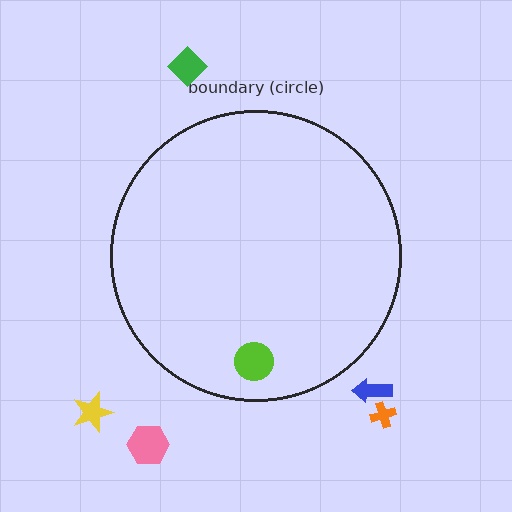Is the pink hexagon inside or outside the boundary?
Outside.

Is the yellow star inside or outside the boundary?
Outside.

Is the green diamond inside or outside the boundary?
Outside.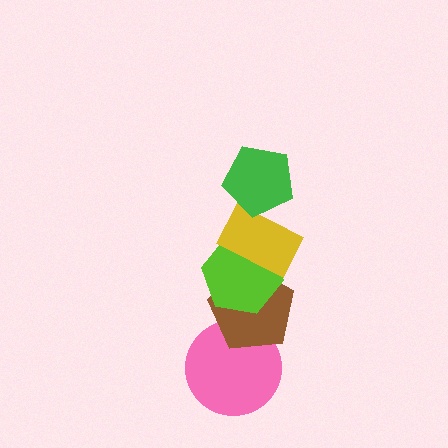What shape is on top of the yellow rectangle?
The green pentagon is on top of the yellow rectangle.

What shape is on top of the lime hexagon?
The yellow rectangle is on top of the lime hexagon.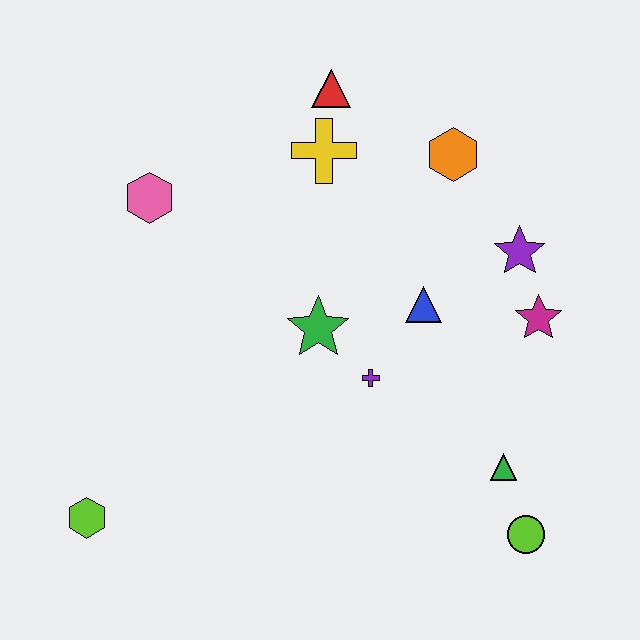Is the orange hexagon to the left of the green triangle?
Yes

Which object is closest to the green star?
The purple cross is closest to the green star.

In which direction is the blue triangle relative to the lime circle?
The blue triangle is above the lime circle.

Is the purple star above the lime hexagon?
Yes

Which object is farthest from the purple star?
The lime hexagon is farthest from the purple star.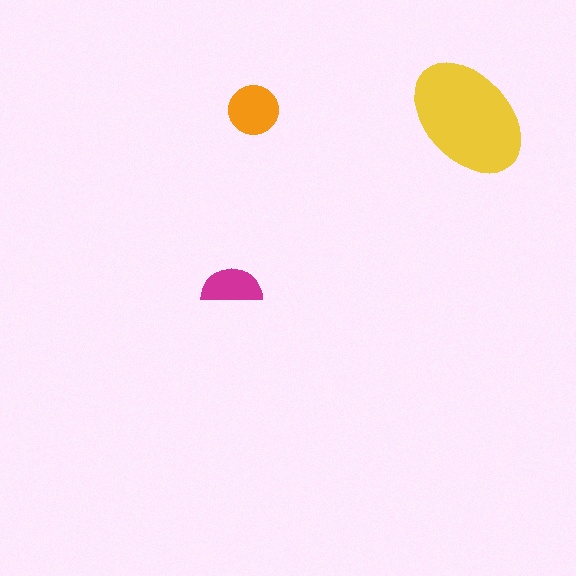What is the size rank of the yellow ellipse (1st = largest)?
1st.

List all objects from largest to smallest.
The yellow ellipse, the orange circle, the magenta semicircle.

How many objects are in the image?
There are 3 objects in the image.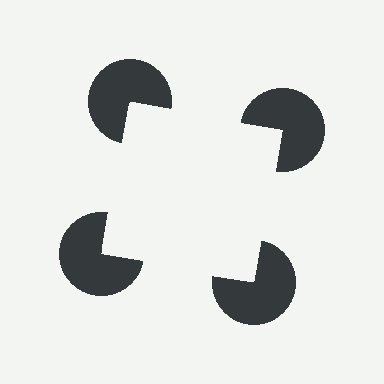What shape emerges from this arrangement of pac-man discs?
An illusory square — its edges are inferred from the aligned wedge cuts in the pac-man discs, not physically drawn.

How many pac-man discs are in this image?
There are 4 — one at each vertex of the illusory square.